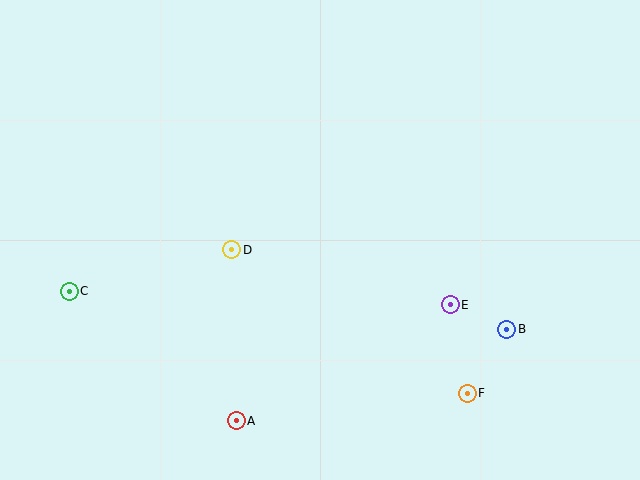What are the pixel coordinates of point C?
Point C is at (69, 291).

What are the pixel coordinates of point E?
Point E is at (450, 305).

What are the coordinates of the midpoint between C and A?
The midpoint between C and A is at (153, 356).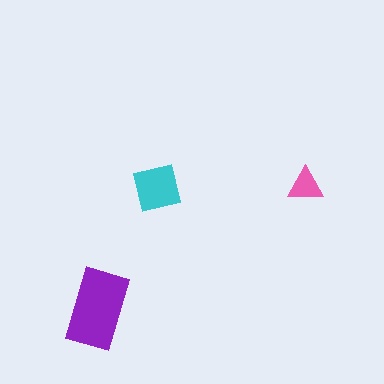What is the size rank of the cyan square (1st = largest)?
2nd.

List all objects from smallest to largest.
The pink triangle, the cyan square, the purple rectangle.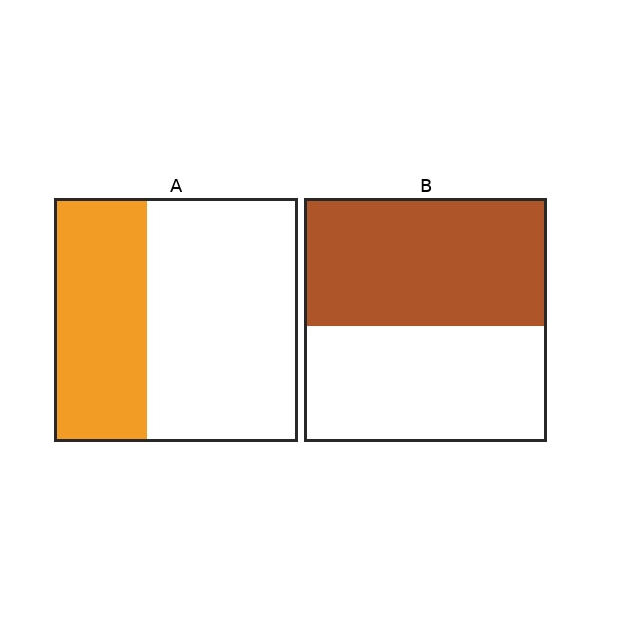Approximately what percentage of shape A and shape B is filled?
A is approximately 40% and B is approximately 50%.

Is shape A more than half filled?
No.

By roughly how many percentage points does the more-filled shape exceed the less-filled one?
By roughly 15 percentage points (B over A).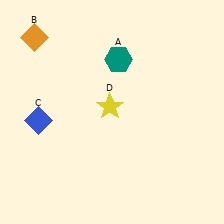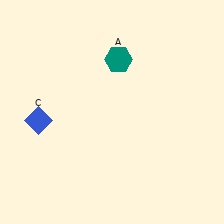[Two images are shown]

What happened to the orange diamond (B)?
The orange diamond (B) was removed in Image 2. It was in the top-left area of Image 1.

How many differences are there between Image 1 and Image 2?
There are 2 differences between the two images.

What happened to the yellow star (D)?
The yellow star (D) was removed in Image 2. It was in the top-left area of Image 1.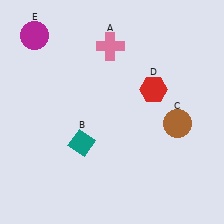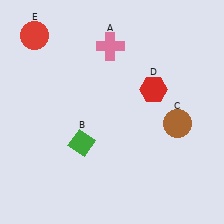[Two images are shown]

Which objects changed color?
B changed from teal to green. E changed from magenta to red.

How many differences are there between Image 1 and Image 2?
There are 2 differences between the two images.